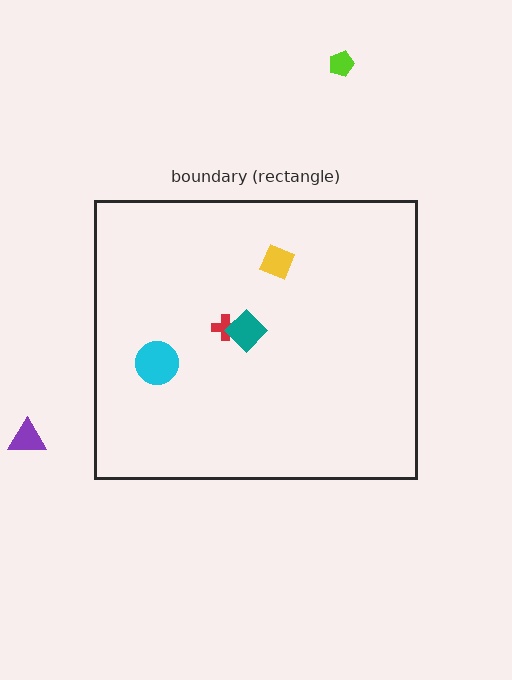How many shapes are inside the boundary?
4 inside, 2 outside.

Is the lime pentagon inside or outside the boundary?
Outside.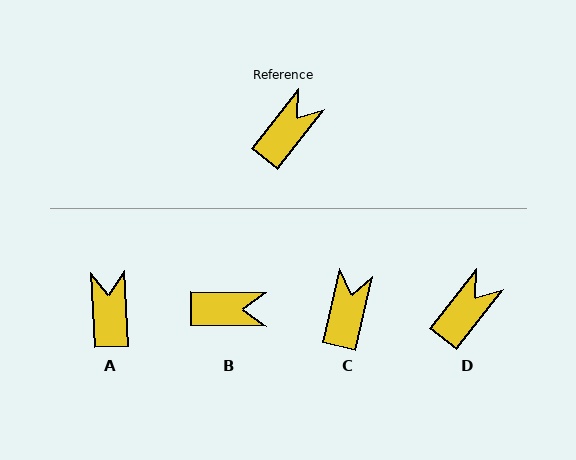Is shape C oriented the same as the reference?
No, it is off by about 25 degrees.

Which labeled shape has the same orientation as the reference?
D.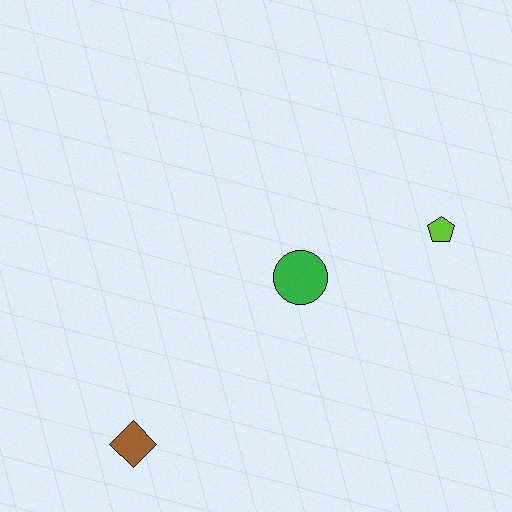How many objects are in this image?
There are 3 objects.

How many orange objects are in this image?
There are no orange objects.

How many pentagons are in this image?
There is 1 pentagon.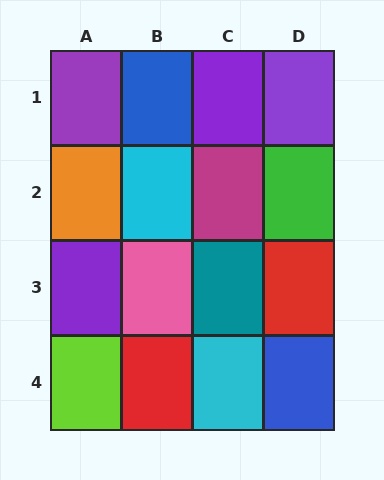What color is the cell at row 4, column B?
Red.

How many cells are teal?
1 cell is teal.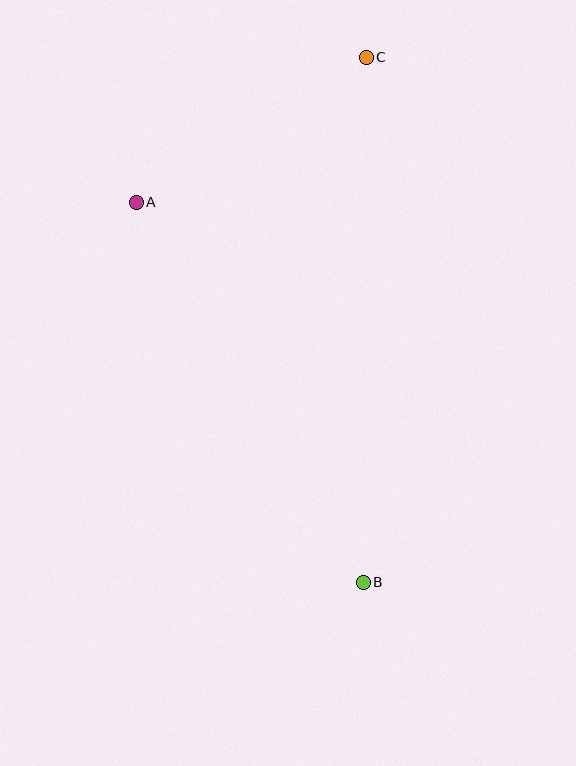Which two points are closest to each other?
Points A and C are closest to each other.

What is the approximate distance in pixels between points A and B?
The distance between A and B is approximately 443 pixels.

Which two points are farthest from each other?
Points B and C are farthest from each other.